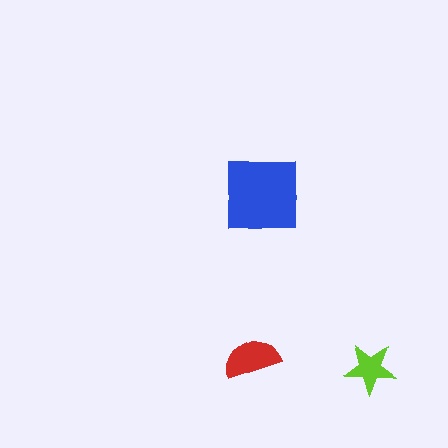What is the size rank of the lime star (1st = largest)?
3rd.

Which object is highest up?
The blue square is topmost.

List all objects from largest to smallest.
The blue square, the red semicircle, the lime star.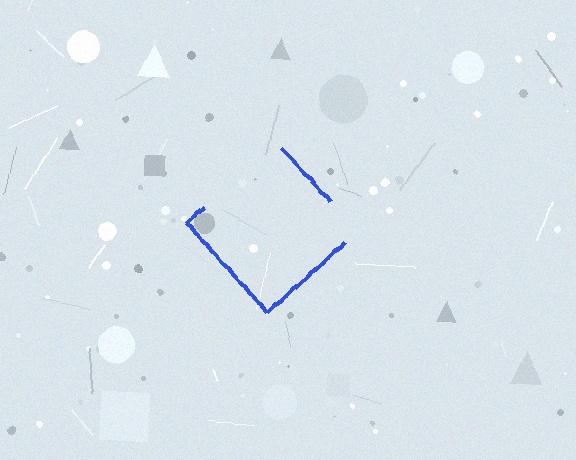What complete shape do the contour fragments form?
The contour fragments form a diamond.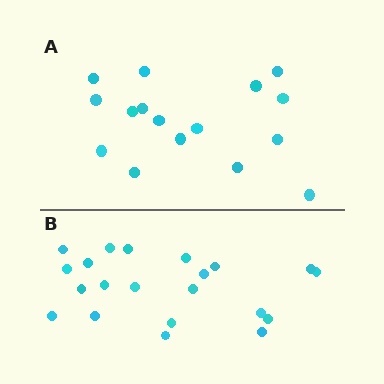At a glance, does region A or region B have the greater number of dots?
Region B (the bottom region) has more dots.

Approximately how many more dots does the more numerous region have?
Region B has about 5 more dots than region A.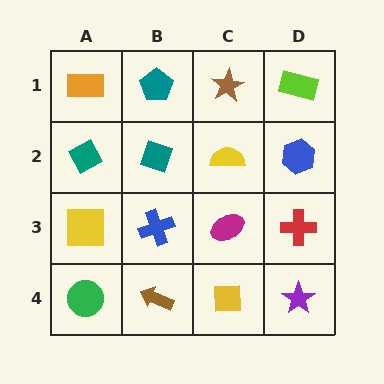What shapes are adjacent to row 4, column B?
A blue cross (row 3, column B), a green circle (row 4, column A), a yellow square (row 4, column C).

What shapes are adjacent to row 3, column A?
A teal diamond (row 2, column A), a green circle (row 4, column A), a blue cross (row 3, column B).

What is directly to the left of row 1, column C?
A teal pentagon.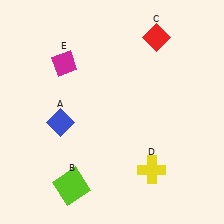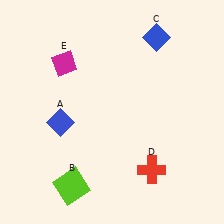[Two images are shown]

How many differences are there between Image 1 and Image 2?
There are 2 differences between the two images.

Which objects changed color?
C changed from red to blue. D changed from yellow to red.